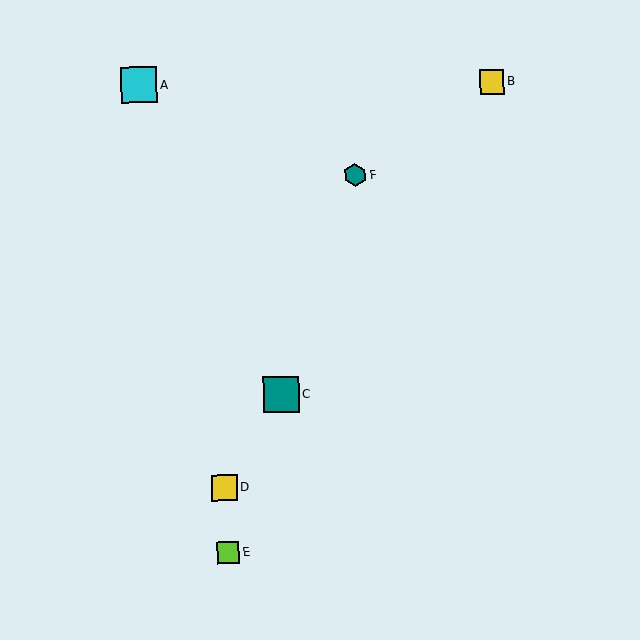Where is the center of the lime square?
The center of the lime square is at (228, 553).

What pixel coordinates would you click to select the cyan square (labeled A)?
Click at (139, 85) to select the cyan square A.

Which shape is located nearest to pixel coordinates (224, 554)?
The lime square (labeled E) at (228, 553) is nearest to that location.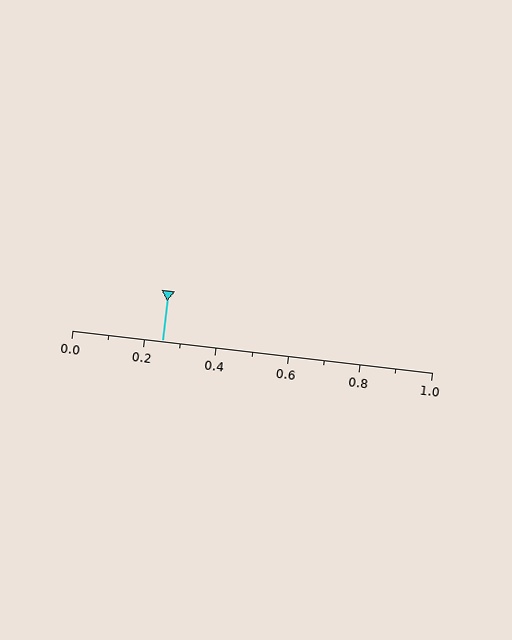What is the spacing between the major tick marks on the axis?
The major ticks are spaced 0.2 apart.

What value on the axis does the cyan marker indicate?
The marker indicates approximately 0.25.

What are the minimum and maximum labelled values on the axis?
The axis runs from 0.0 to 1.0.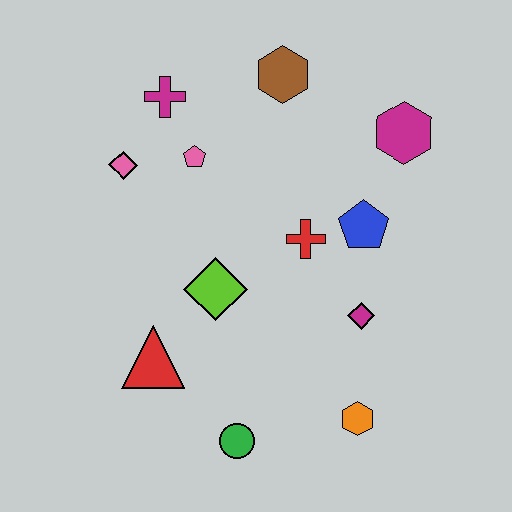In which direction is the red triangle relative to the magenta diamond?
The red triangle is to the left of the magenta diamond.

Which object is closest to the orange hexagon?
The magenta diamond is closest to the orange hexagon.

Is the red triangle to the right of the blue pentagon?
No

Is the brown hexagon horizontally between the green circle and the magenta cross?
No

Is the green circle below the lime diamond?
Yes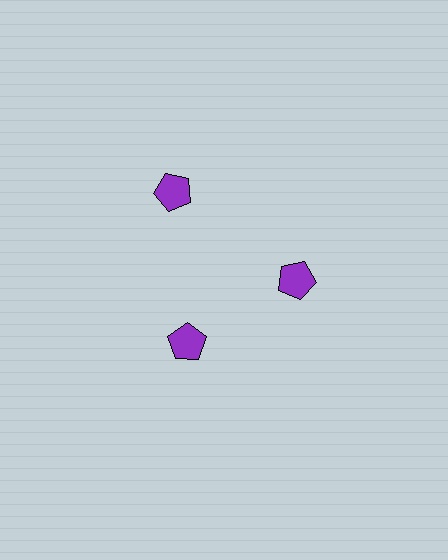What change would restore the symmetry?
The symmetry would be restored by moving it inward, back onto the ring so that all 3 pentagons sit at equal angles and equal distance from the center.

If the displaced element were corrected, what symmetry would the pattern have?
It would have 3-fold rotational symmetry — the pattern would map onto itself every 120 degrees.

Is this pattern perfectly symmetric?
No. The 3 purple pentagons are arranged in a ring, but one element near the 11 o'clock position is pushed outward from the center, breaking the 3-fold rotational symmetry.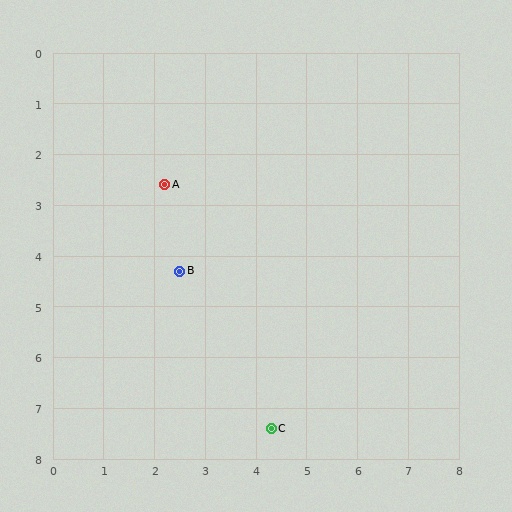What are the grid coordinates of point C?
Point C is at approximately (4.3, 7.4).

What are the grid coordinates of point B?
Point B is at approximately (2.5, 4.3).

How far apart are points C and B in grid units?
Points C and B are about 3.6 grid units apart.